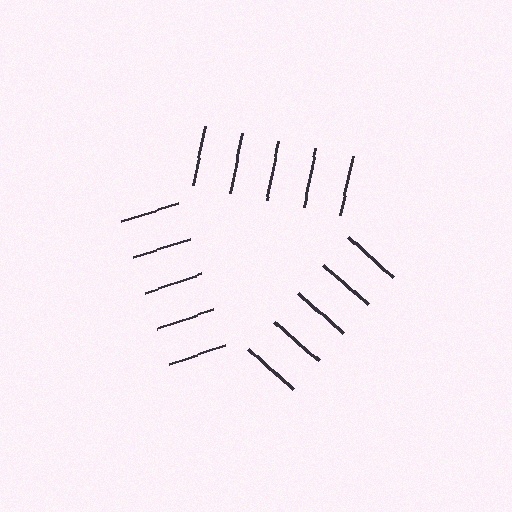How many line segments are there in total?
15 — 5 along each of the 3 edges.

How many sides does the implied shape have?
3 sides — the line-ends trace a triangle.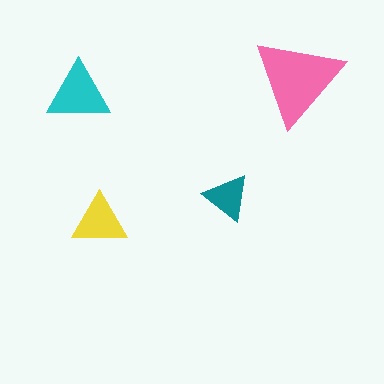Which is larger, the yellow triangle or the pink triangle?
The pink one.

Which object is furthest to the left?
The cyan triangle is leftmost.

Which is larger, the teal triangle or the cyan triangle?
The cyan one.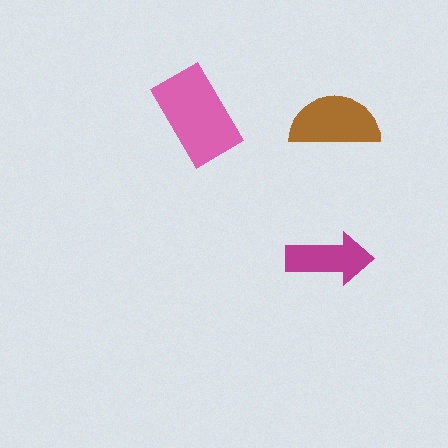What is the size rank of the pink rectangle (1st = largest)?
1st.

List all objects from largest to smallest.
The pink rectangle, the brown semicircle, the magenta arrow.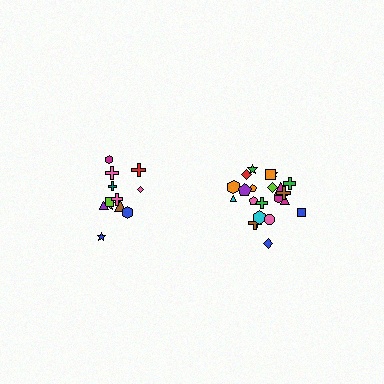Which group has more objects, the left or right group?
The right group.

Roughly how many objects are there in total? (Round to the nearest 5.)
Roughly 35 objects in total.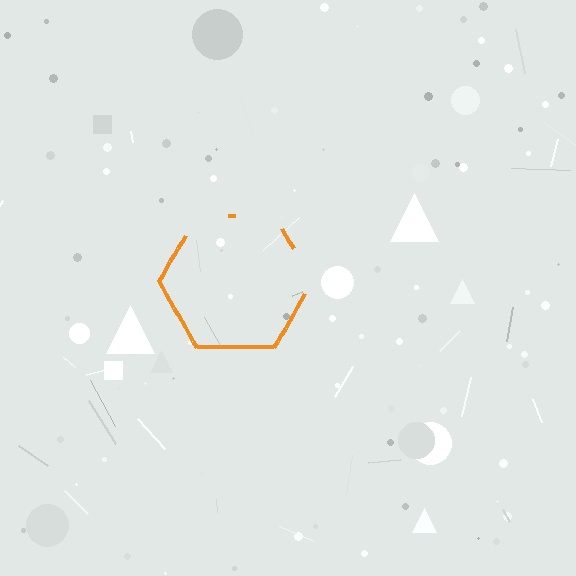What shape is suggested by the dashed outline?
The dashed outline suggests a hexagon.